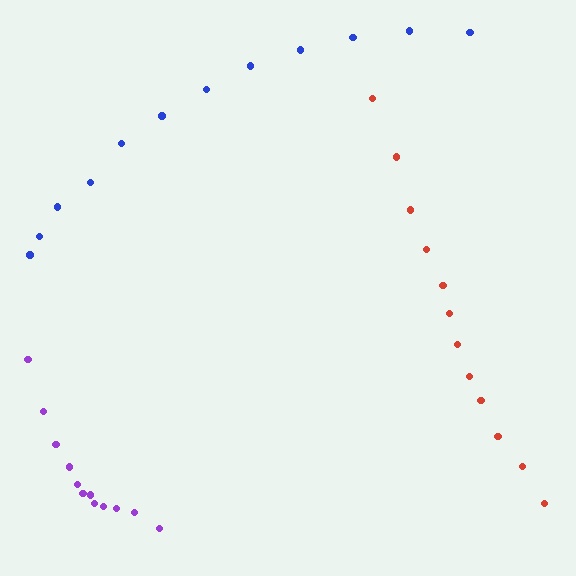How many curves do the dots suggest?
There are 3 distinct paths.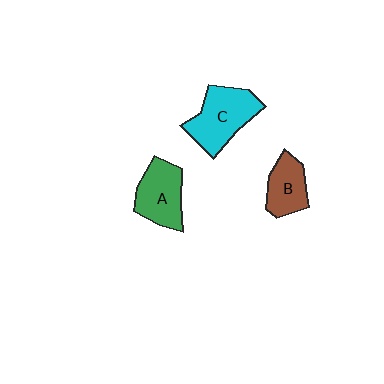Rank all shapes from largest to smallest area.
From largest to smallest: C (cyan), A (green), B (brown).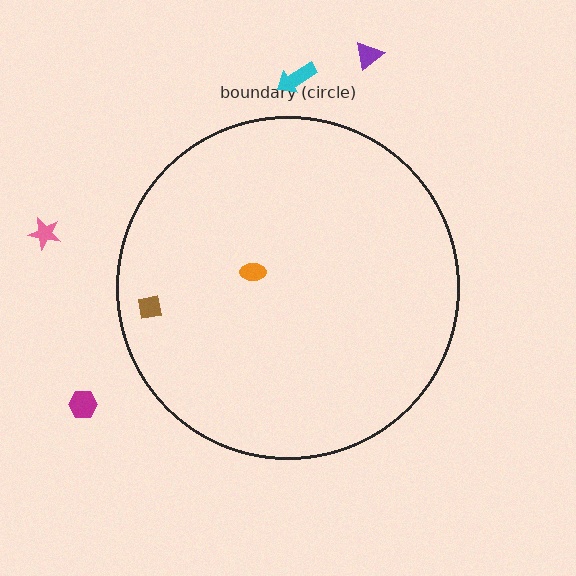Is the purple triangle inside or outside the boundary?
Outside.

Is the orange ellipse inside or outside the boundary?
Inside.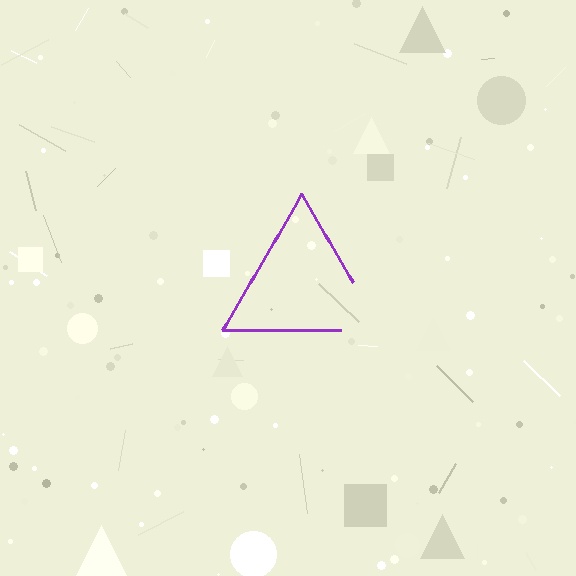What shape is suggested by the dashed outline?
The dashed outline suggests a triangle.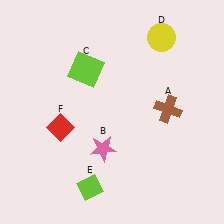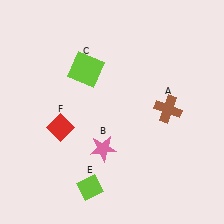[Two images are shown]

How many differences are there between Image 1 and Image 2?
There is 1 difference between the two images.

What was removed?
The yellow circle (D) was removed in Image 2.